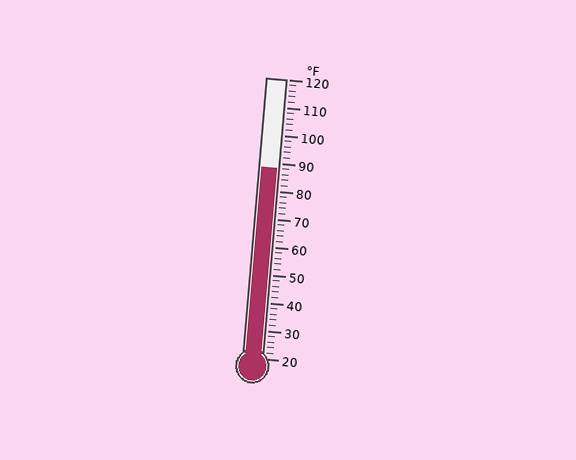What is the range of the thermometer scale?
The thermometer scale ranges from 20°F to 120°F.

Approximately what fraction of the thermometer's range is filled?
The thermometer is filled to approximately 70% of its range.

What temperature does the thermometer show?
The thermometer shows approximately 88°F.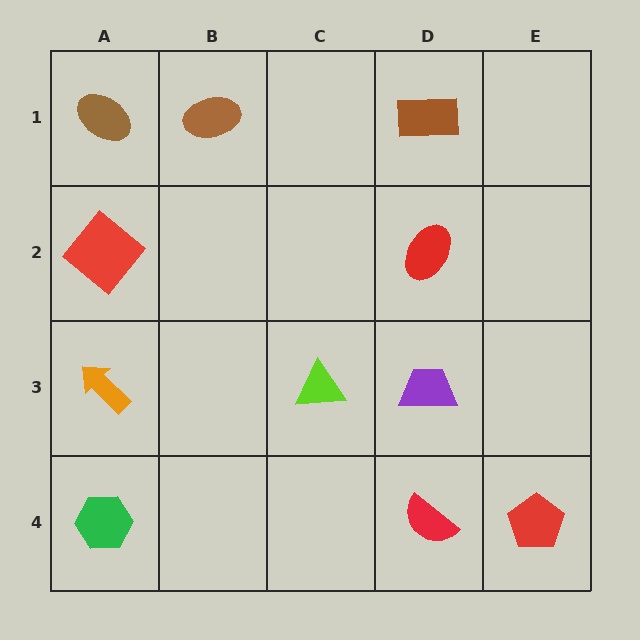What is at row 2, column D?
A red ellipse.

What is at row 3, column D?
A purple trapezoid.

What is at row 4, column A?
A green hexagon.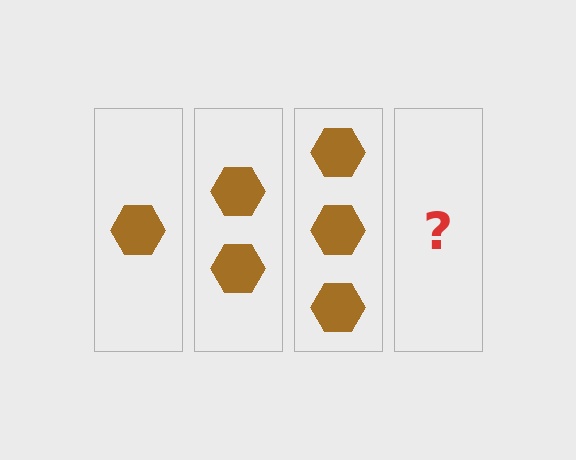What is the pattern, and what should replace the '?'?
The pattern is that each step adds one more hexagon. The '?' should be 4 hexagons.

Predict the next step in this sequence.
The next step is 4 hexagons.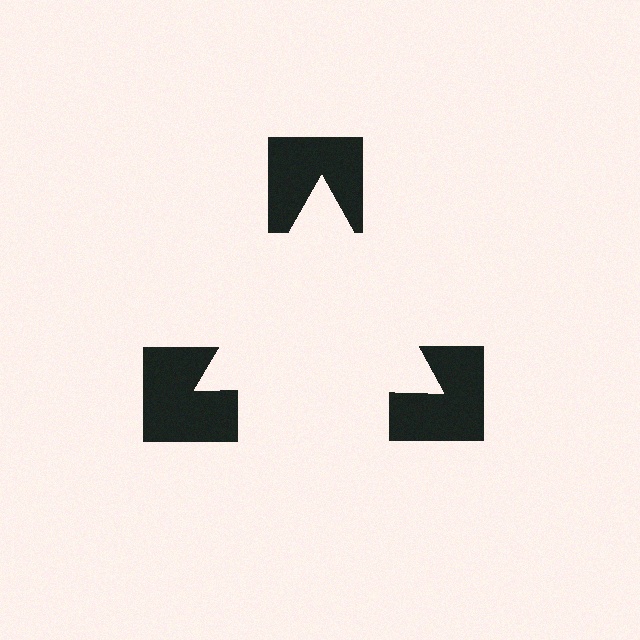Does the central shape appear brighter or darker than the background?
It typically appears slightly brighter than the background, even though no actual brightness change is drawn.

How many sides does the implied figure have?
3 sides.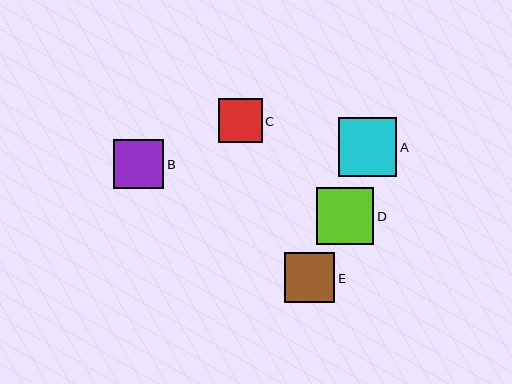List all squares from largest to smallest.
From largest to smallest: A, D, E, B, C.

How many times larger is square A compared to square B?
Square A is approximately 1.2 times the size of square B.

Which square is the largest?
Square A is the largest with a size of approximately 58 pixels.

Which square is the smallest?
Square C is the smallest with a size of approximately 44 pixels.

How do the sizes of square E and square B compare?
Square E and square B are approximately the same size.